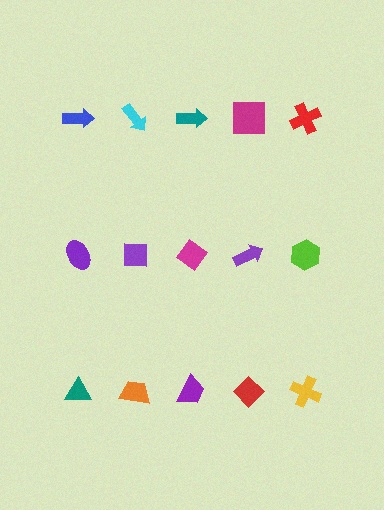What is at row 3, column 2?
An orange trapezoid.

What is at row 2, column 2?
A purple square.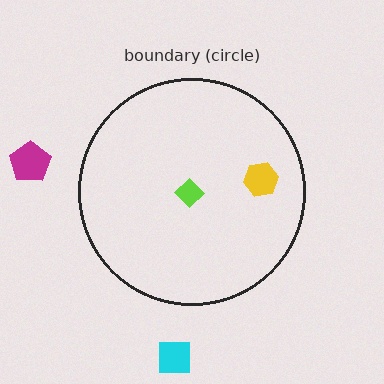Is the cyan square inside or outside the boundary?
Outside.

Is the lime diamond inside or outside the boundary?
Inside.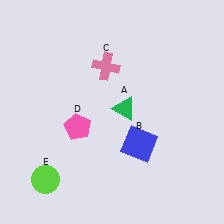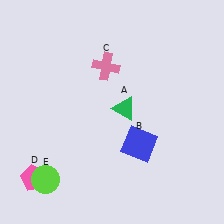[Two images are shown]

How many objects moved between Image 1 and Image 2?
1 object moved between the two images.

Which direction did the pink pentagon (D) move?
The pink pentagon (D) moved down.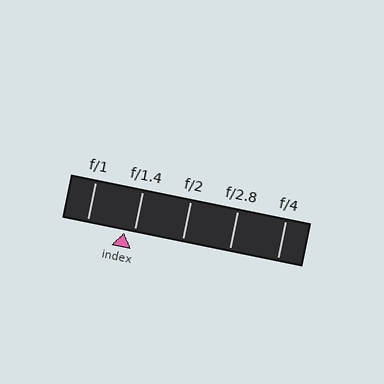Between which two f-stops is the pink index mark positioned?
The index mark is between f/1 and f/1.4.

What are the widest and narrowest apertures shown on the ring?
The widest aperture shown is f/1 and the narrowest is f/4.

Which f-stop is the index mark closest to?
The index mark is closest to f/1.4.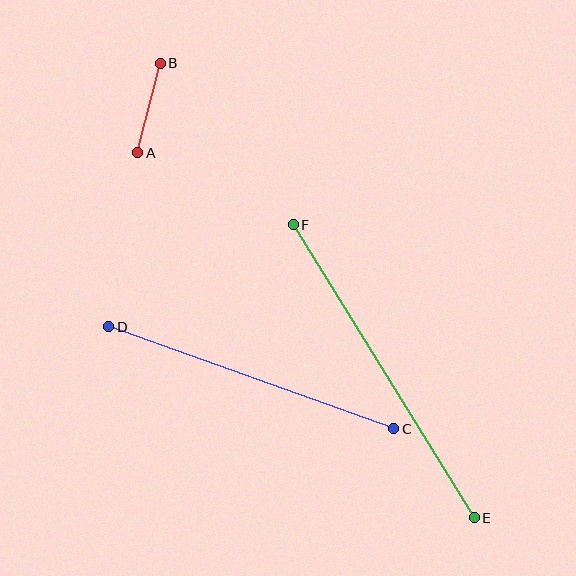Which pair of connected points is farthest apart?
Points E and F are farthest apart.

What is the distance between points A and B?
The distance is approximately 93 pixels.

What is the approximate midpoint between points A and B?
The midpoint is at approximately (149, 108) pixels.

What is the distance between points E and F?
The distance is approximately 344 pixels.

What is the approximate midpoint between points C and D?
The midpoint is at approximately (251, 378) pixels.